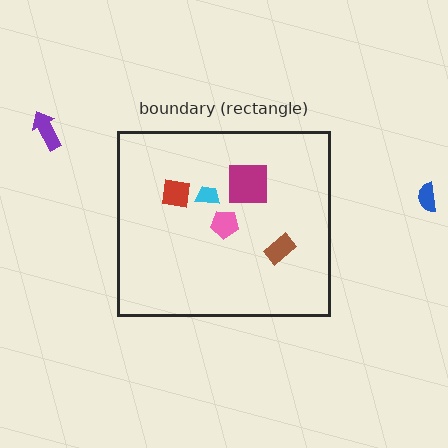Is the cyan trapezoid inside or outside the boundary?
Inside.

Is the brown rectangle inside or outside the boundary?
Inside.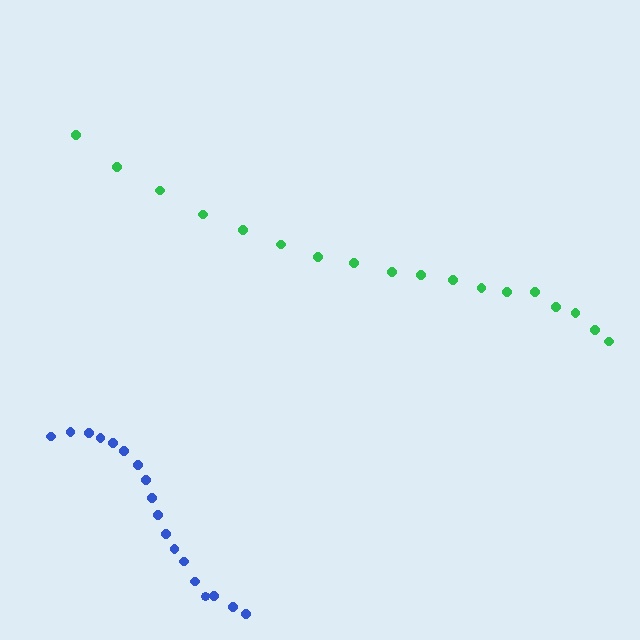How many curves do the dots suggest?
There are 2 distinct paths.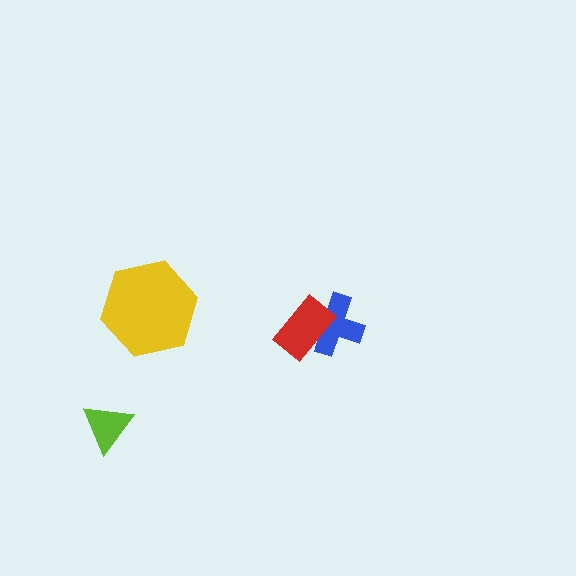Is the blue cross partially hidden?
Yes, it is partially covered by another shape.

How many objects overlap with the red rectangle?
1 object overlaps with the red rectangle.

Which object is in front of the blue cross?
The red rectangle is in front of the blue cross.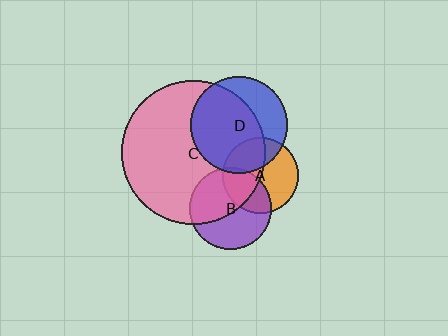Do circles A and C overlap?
Yes.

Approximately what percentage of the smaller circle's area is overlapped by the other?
Approximately 45%.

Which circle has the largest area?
Circle C (pink).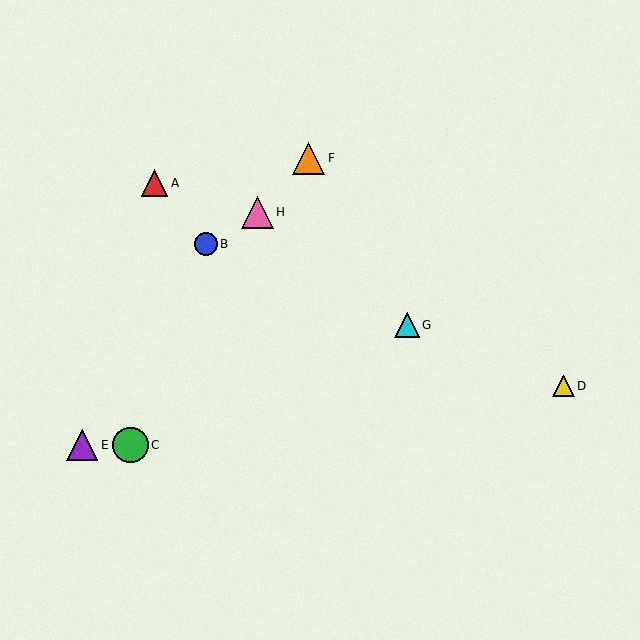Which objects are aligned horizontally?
Objects C, E are aligned horizontally.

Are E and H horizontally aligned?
No, E is at y≈445 and H is at y≈212.